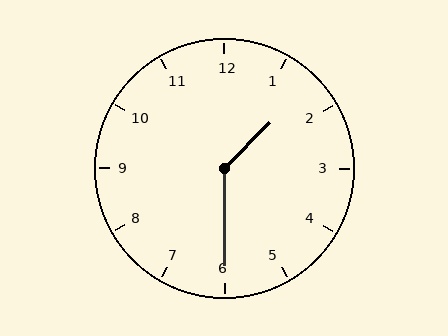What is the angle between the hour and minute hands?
Approximately 135 degrees.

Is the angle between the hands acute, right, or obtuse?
It is obtuse.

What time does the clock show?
1:30.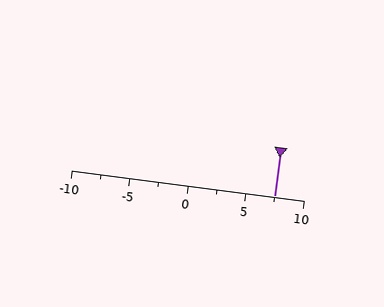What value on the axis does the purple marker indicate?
The marker indicates approximately 7.5.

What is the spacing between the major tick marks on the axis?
The major ticks are spaced 5 apart.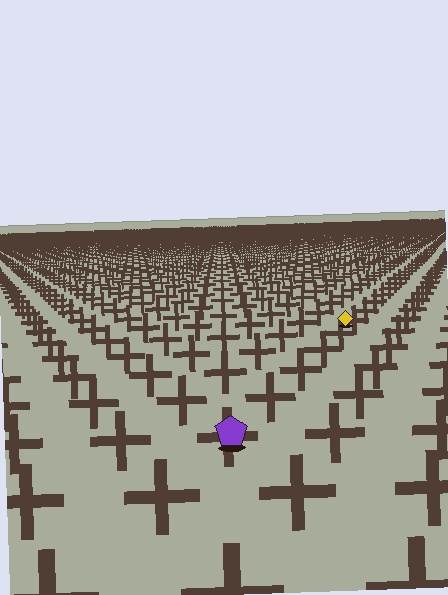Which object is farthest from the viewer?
The yellow diamond is farthest from the viewer. It appears smaller and the ground texture around it is denser.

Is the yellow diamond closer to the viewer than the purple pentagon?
No. The purple pentagon is closer — you can tell from the texture gradient: the ground texture is coarser near it.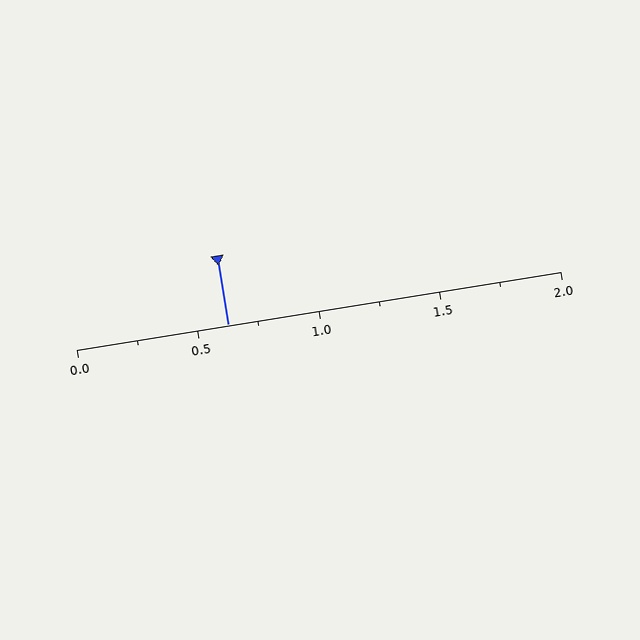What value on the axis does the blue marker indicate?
The marker indicates approximately 0.62.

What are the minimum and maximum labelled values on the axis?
The axis runs from 0.0 to 2.0.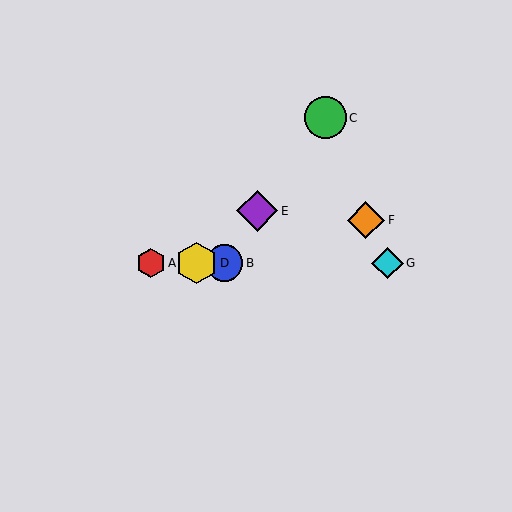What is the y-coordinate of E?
Object E is at y≈211.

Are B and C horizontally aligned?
No, B is at y≈263 and C is at y≈118.